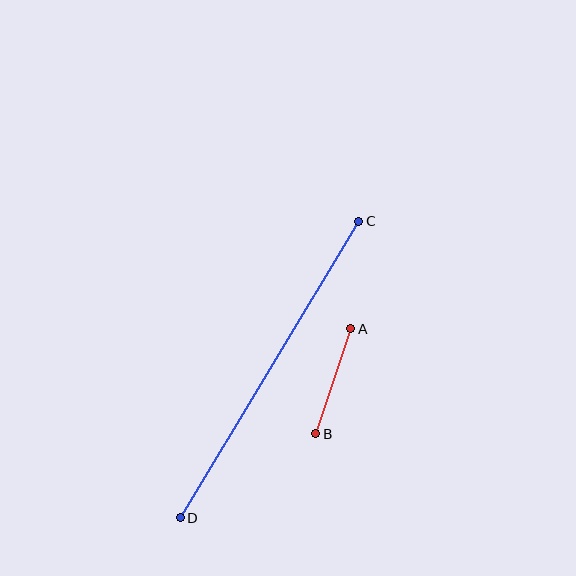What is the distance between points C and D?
The distance is approximately 346 pixels.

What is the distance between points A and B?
The distance is approximately 111 pixels.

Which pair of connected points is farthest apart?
Points C and D are farthest apart.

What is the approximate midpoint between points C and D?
The midpoint is at approximately (269, 369) pixels.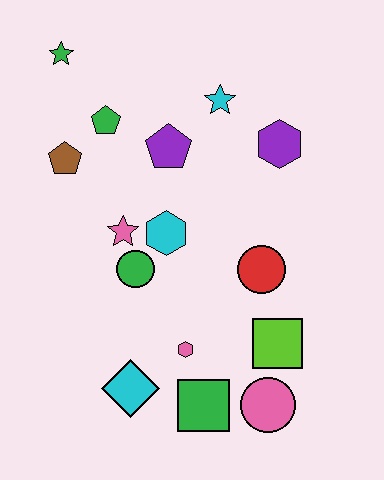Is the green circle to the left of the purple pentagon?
Yes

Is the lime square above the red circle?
No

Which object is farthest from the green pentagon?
The pink circle is farthest from the green pentagon.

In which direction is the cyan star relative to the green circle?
The cyan star is above the green circle.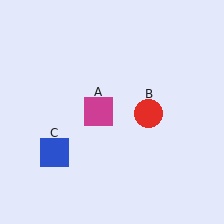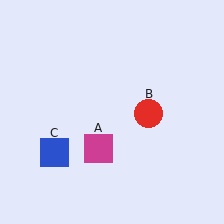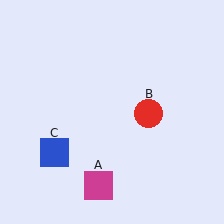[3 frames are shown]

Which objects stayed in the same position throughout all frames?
Red circle (object B) and blue square (object C) remained stationary.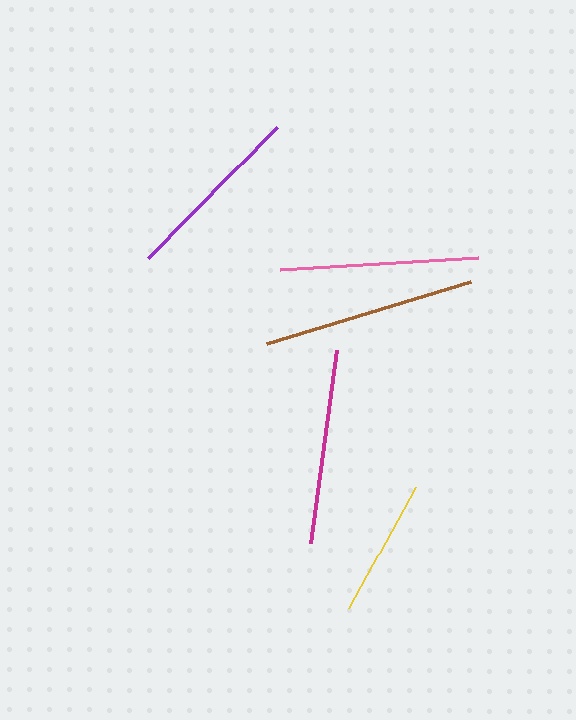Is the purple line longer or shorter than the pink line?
The pink line is longer than the purple line.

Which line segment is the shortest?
The yellow line is the shortest at approximately 138 pixels.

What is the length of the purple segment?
The purple segment is approximately 183 pixels long.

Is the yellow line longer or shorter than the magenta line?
The magenta line is longer than the yellow line.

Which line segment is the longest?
The brown line is the longest at approximately 214 pixels.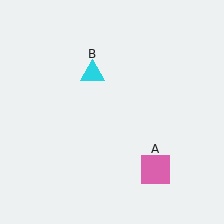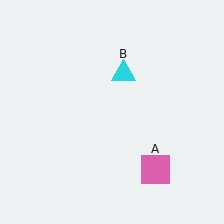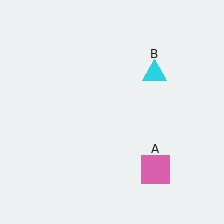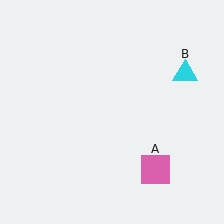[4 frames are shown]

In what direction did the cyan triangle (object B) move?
The cyan triangle (object B) moved right.